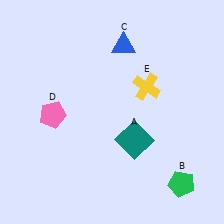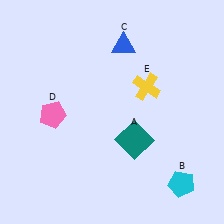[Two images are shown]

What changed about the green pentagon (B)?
In Image 1, B is green. In Image 2, it changed to cyan.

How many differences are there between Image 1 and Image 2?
There is 1 difference between the two images.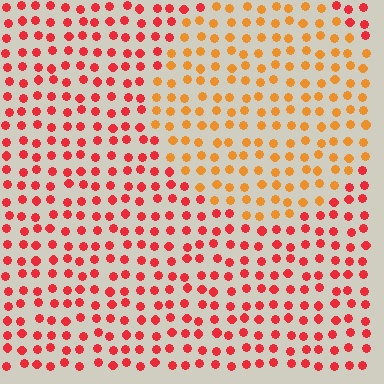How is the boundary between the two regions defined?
The boundary is defined purely by a slight shift in hue (about 36 degrees). Spacing, size, and orientation are identical on both sides.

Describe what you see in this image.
The image is filled with small red elements in a uniform arrangement. A circle-shaped region is visible where the elements are tinted to a slightly different hue, forming a subtle color boundary.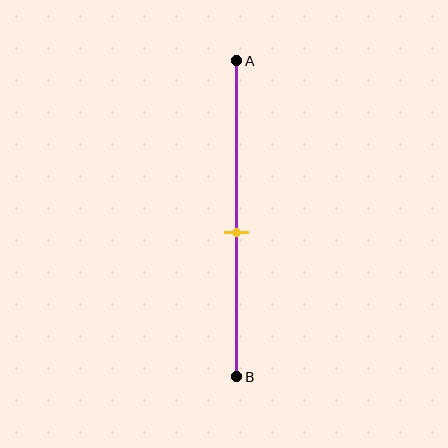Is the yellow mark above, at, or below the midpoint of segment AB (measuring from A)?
The yellow mark is below the midpoint of segment AB.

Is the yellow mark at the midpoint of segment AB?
No, the mark is at about 55% from A, not at the 50% midpoint.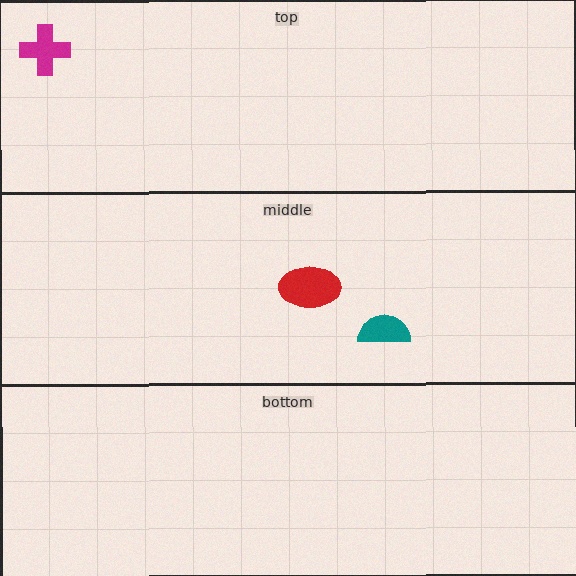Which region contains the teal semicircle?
The middle region.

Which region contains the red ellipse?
The middle region.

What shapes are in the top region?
The magenta cross.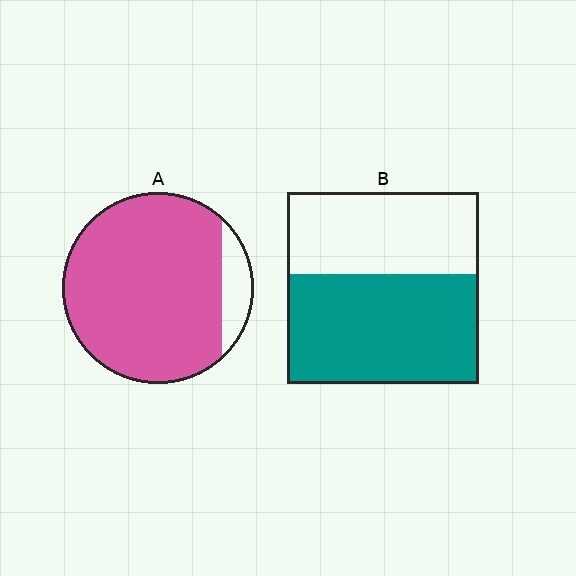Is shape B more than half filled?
Yes.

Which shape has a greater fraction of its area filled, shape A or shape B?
Shape A.